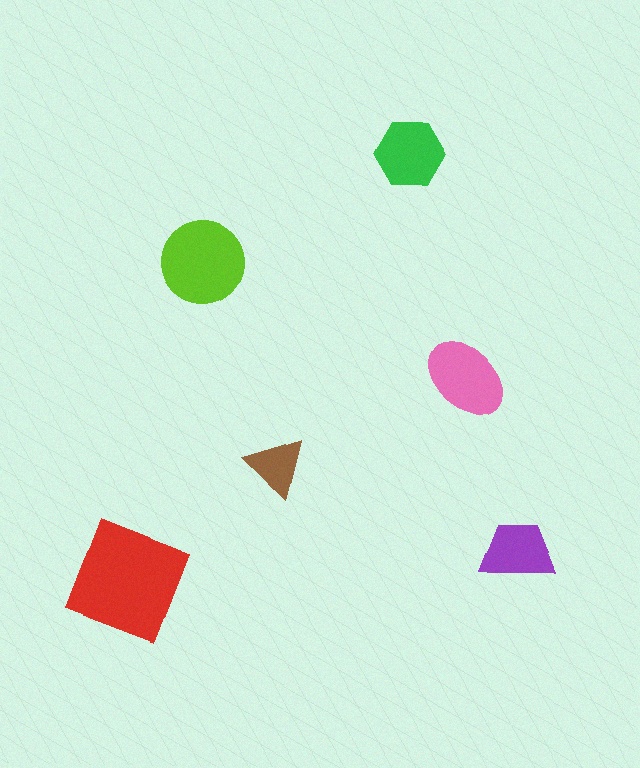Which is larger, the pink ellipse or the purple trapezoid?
The pink ellipse.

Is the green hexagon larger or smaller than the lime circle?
Smaller.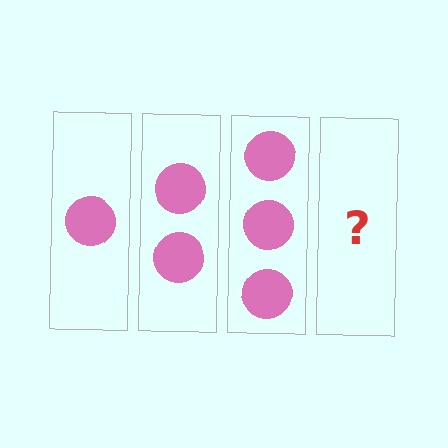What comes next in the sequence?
The next element should be 4 circles.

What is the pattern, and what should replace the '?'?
The pattern is that each step adds one more circle. The '?' should be 4 circles.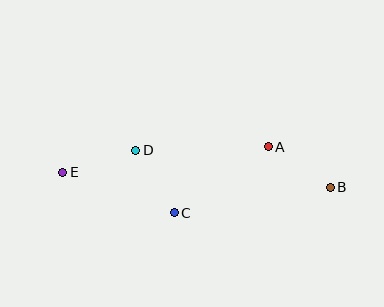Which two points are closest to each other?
Points C and D are closest to each other.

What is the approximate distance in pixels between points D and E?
The distance between D and E is approximately 76 pixels.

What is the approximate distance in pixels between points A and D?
The distance between A and D is approximately 132 pixels.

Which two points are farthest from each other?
Points B and E are farthest from each other.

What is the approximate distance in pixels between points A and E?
The distance between A and E is approximately 207 pixels.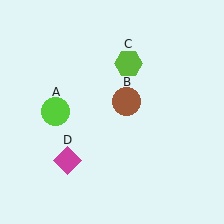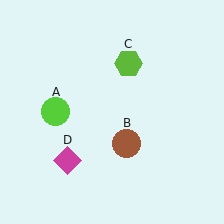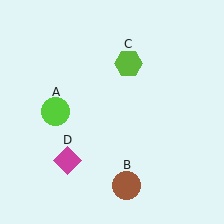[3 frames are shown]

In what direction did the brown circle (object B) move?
The brown circle (object B) moved down.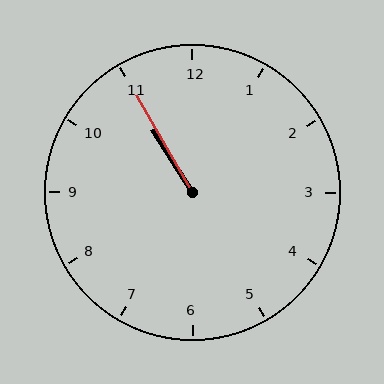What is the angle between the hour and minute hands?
Approximately 2 degrees.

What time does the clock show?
10:55.